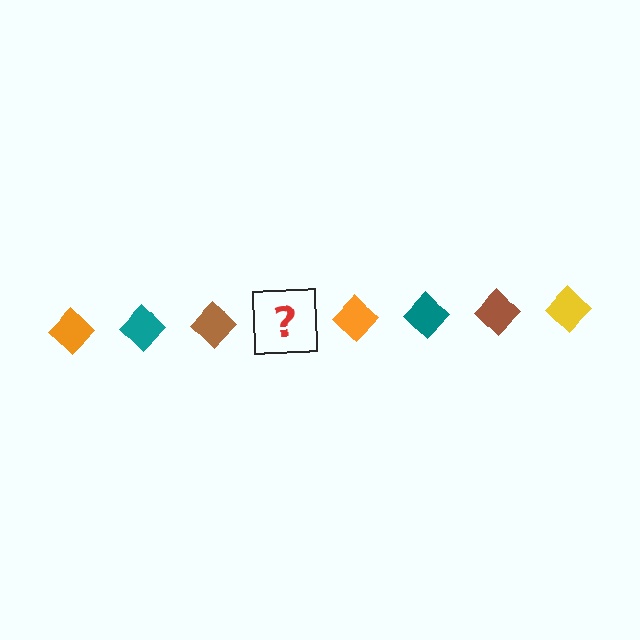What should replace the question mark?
The question mark should be replaced with a yellow diamond.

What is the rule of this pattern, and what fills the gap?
The rule is that the pattern cycles through orange, teal, brown, yellow diamonds. The gap should be filled with a yellow diamond.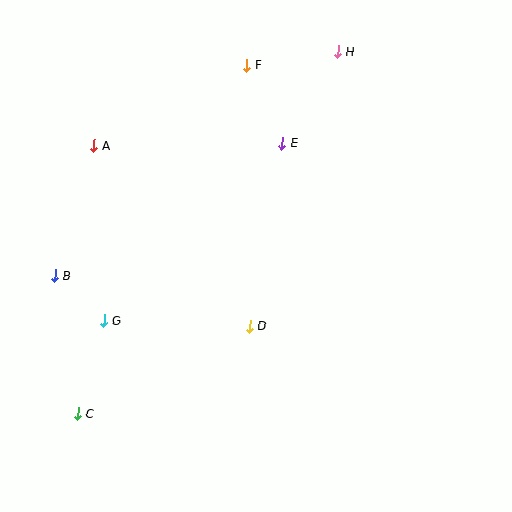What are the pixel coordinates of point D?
Point D is at (250, 326).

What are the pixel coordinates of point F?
Point F is at (247, 65).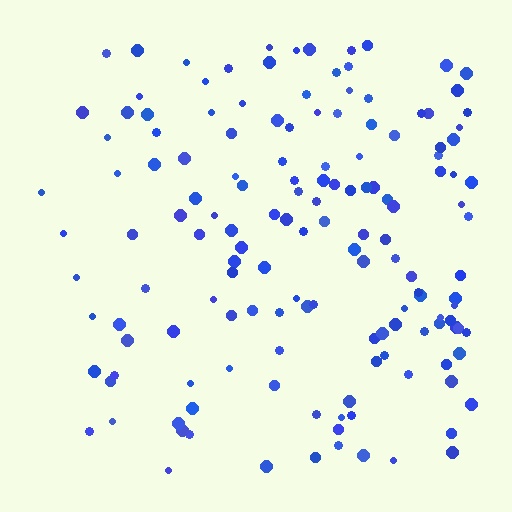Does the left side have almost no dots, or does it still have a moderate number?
Still a moderate number, just noticeably fewer than the right.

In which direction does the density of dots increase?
From left to right, with the right side densest.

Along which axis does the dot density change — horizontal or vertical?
Horizontal.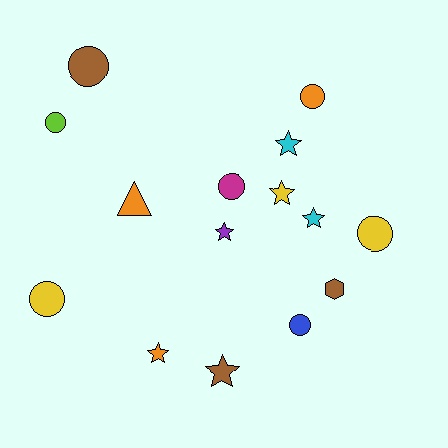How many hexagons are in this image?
There is 1 hexagon.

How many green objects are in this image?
There are no green objects.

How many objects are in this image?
There are 15 objects.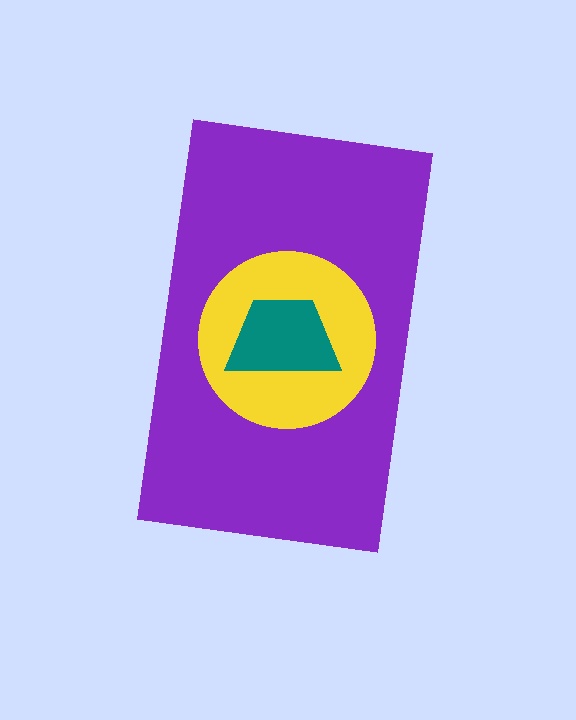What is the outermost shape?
The purple rectangle.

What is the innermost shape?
The teal trapezoid.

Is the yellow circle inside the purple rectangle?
Yes.